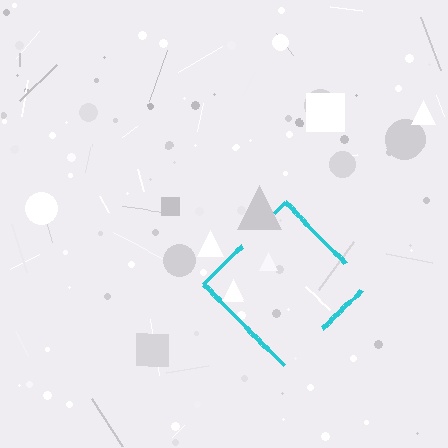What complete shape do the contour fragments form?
The contour fragments form a diamond.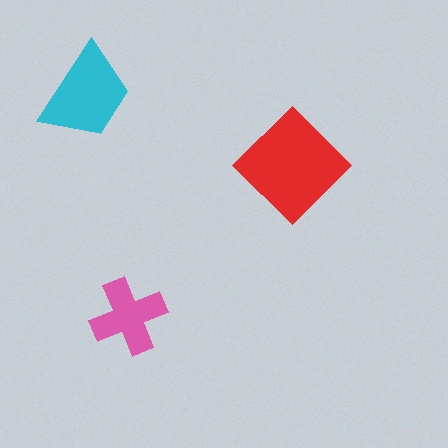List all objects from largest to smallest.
The red diamond, the cyan trapezoid, the pink cross.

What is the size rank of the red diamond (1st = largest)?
1st.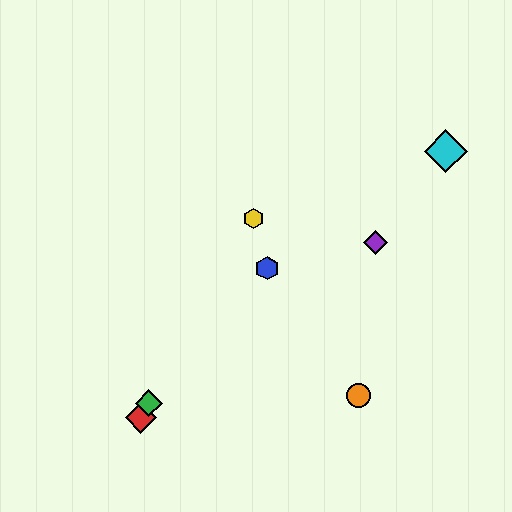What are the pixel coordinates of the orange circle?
The orange circle is at (358, 396).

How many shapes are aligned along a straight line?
3 shapes (the red diamond, the green diamond, the yellow hexagon) are aligned along a straight line.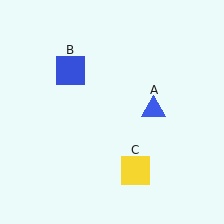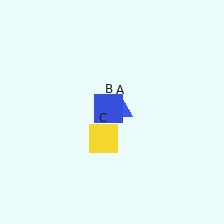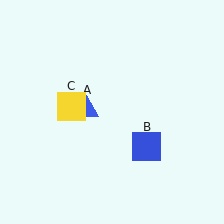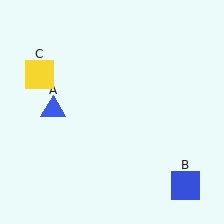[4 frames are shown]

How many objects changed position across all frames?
3 objects changed position: blue triangle (object A), blue square (object B), yellow square (object C).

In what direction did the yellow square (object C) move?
The yellow square (object C) moved up and to the left.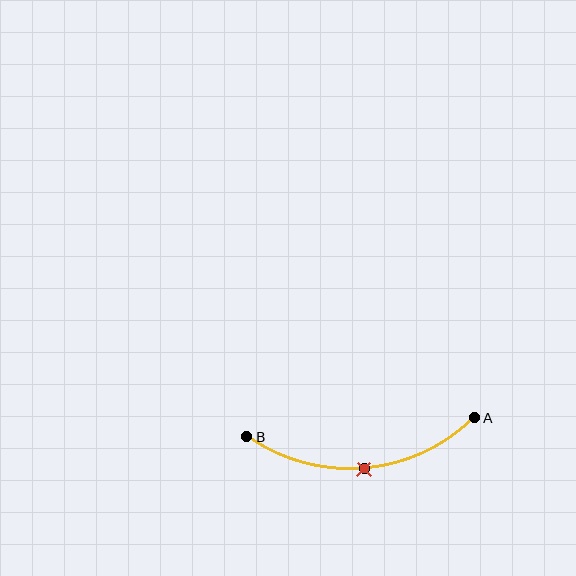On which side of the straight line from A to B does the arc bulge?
The arc bulges below the straight line connecting A and B.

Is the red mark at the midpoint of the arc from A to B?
Yes. The red mark lies on the arc at equal arc-length from both A and B — it is the arc midpoint.